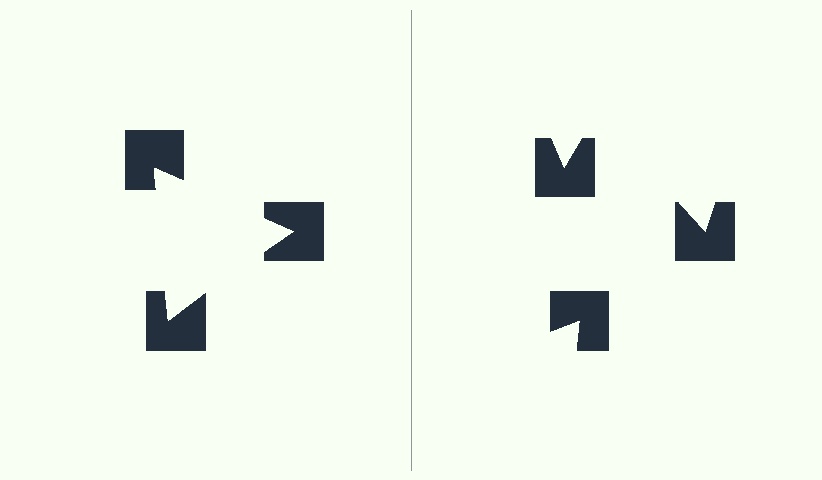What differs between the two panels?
The notched squares are positioned identically on both sides; only the wedge orientations differ. On the left they align to a triangle; on the right they are misaligned.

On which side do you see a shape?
An illusory triangle appears on the left side. On the right side the wedge cuts are rotated, so no coherent shape forms.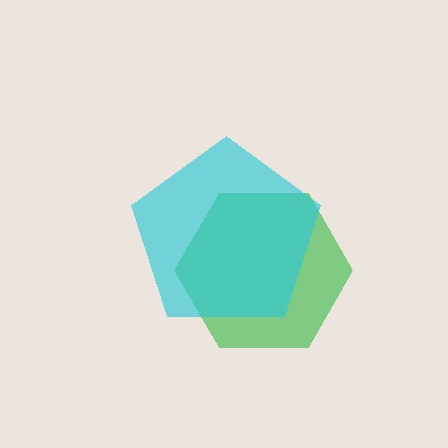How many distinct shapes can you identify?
There are 2 distinct shapes: a green hexagon, a cyan pentagon.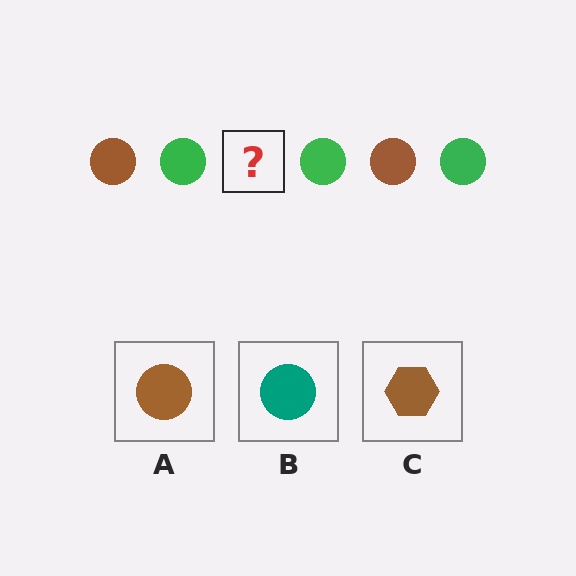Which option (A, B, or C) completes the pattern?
A.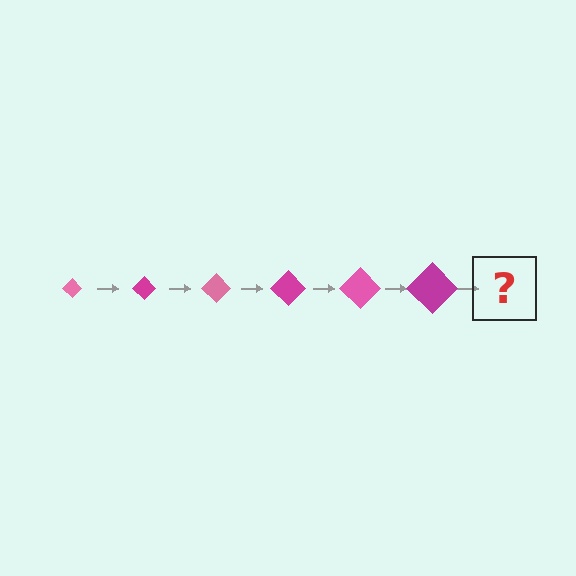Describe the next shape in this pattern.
It should be a pink diamond, larger than the previous one.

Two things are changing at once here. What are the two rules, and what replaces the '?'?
The two rules are that the diamond grows larger each step and the color cycles through pink and magenta. The '?' should be a pink diamond, larger than the previous one.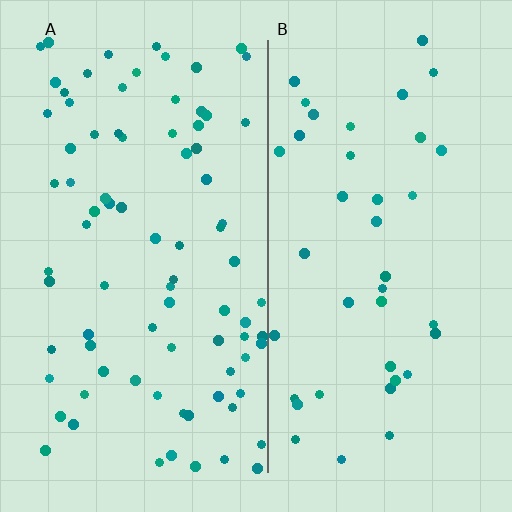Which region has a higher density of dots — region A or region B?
A (the left).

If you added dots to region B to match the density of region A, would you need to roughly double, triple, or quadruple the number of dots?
Approximately double.